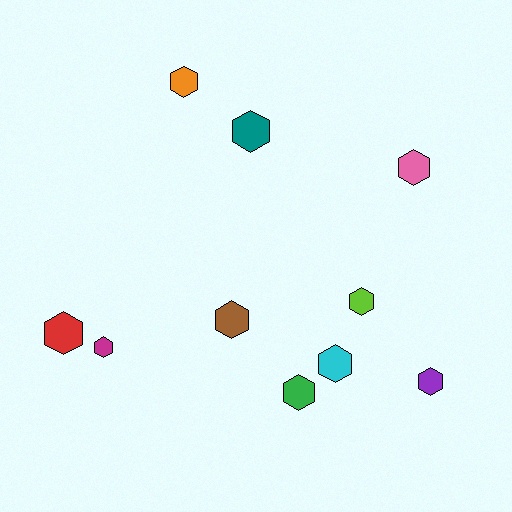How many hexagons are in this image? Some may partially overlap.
There are 10 hexagons.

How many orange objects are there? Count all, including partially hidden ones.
There is 1 orange object.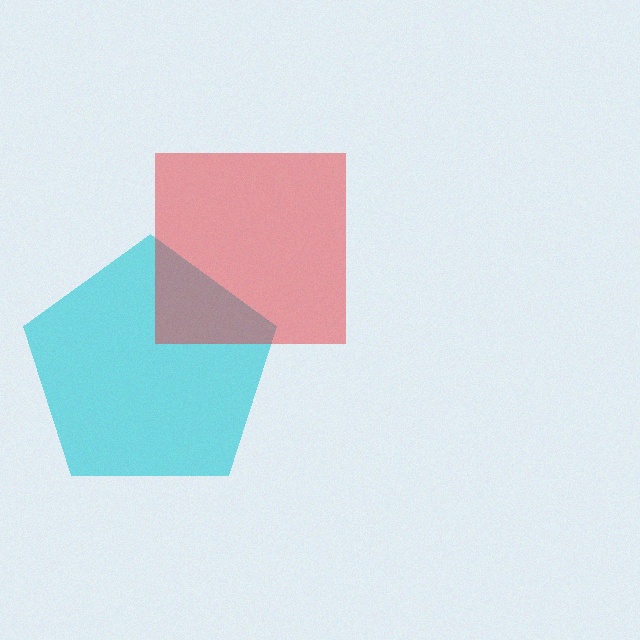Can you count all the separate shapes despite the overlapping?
Yes, there are 2 separate shapes.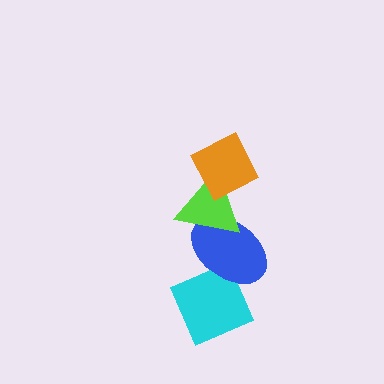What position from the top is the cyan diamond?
The cyan diamond is 4th from the top.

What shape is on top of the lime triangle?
The orange diamond is on top of the lime triangle.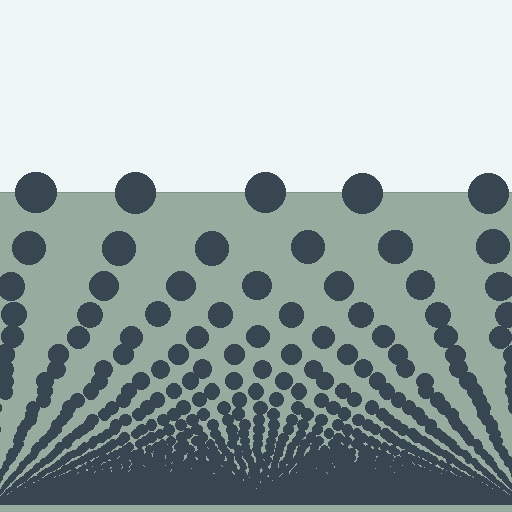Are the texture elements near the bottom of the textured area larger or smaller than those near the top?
Smaller. The gradient is inverted — elements near the bottom are smaller and denser.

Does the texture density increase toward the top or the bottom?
Density increases toward the bottom.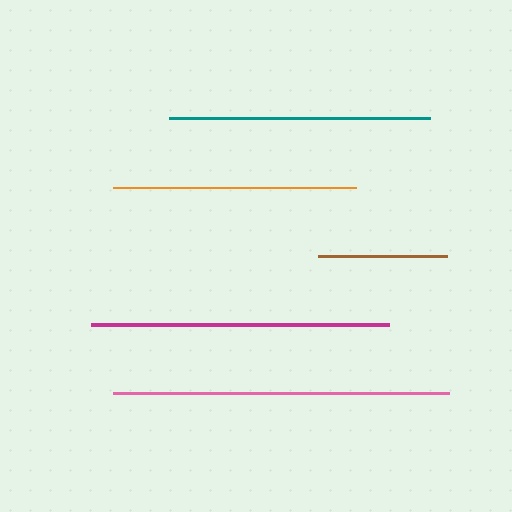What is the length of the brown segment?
The brown segment is approximately 129 pixels long.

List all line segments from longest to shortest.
From longest to shortest: pink, magenta, teal, orange, brown.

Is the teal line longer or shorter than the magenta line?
The magenta line is longer than the teal line.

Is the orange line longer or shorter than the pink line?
The pink line is longer than the orange line.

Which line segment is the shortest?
The brown line is the shortest at approximately 129 pixels.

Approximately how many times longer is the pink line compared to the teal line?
The pink line is approximately 1.3 times the length of the teal line.